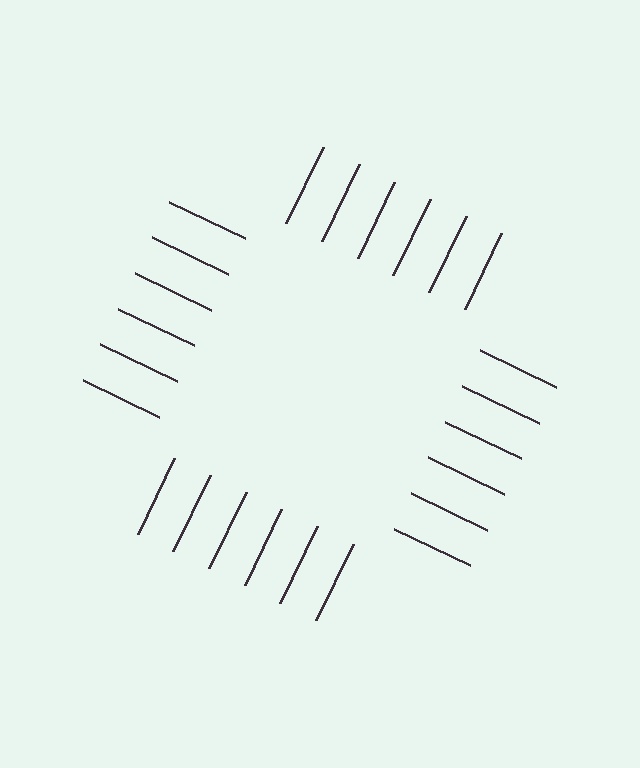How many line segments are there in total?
24 — 6 along each of the 4 edges.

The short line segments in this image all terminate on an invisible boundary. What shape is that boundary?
An illusory square — the line segments terminate on its edges but no continuous stroke is drawn.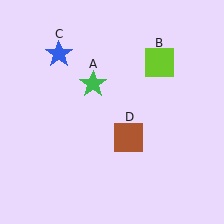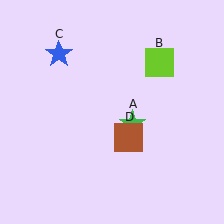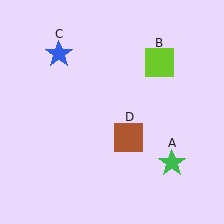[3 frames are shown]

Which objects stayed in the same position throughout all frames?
Lime square (object B) and blue star (object C) and brown square (object D) remained stationary.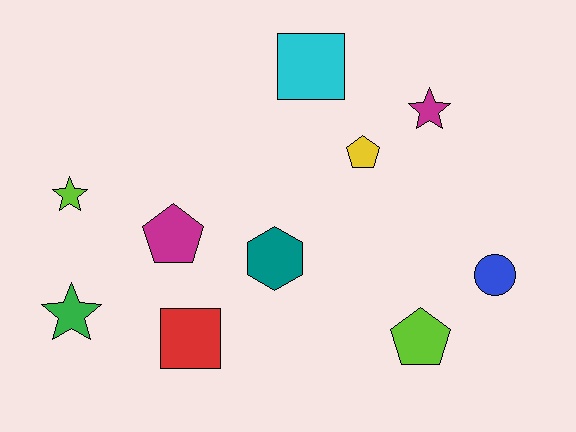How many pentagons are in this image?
There are 3 pentagons.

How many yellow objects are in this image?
There is 1 yellow object.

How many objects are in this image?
There are 10 objects.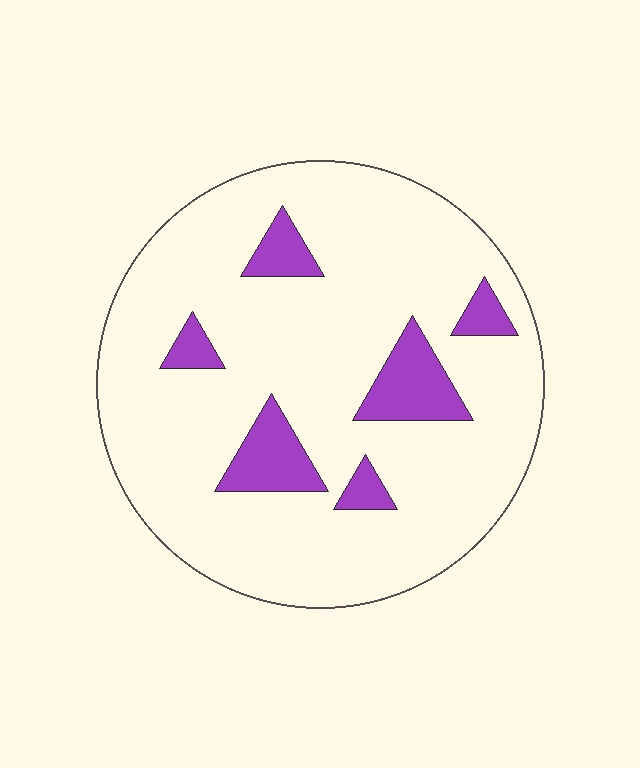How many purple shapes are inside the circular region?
6.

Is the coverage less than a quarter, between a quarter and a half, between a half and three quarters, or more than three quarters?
Less than a quarter.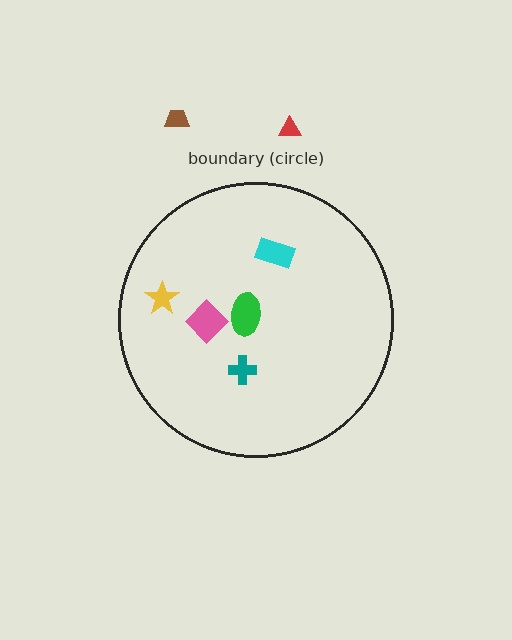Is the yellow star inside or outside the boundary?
Inside.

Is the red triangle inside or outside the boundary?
Outside.